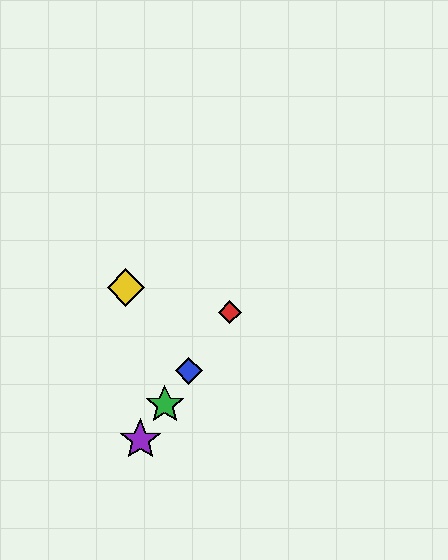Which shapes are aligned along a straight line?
The red diamond, the blue diamond, the green star, the purple star are aligned along a straight line.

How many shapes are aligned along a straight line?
4 shapes (the red diamond, the blue diamond, the green star, the purple star) are aligned along a straight line.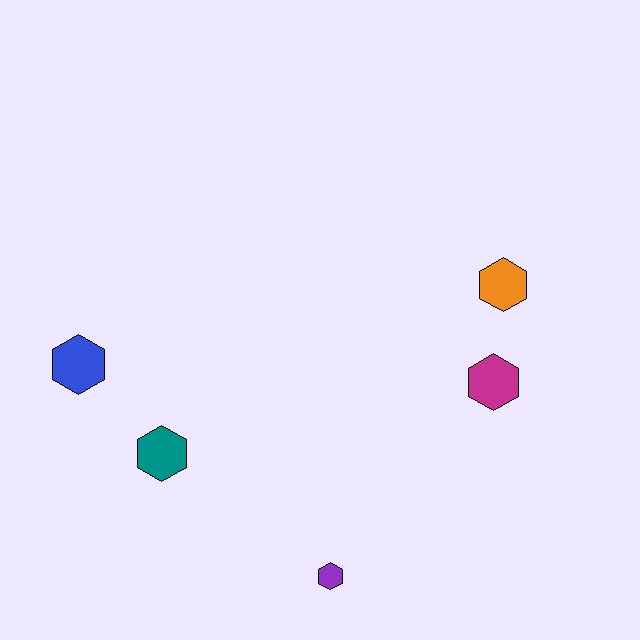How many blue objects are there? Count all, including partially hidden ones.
There is 1 blue object.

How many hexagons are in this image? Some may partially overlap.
There are 5 hexagons.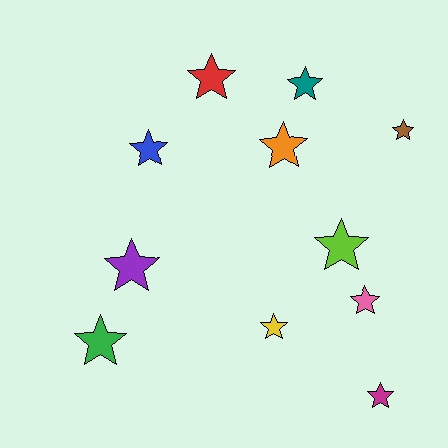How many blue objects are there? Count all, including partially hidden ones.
There is 1 blue object.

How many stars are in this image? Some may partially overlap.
There are 11 stars.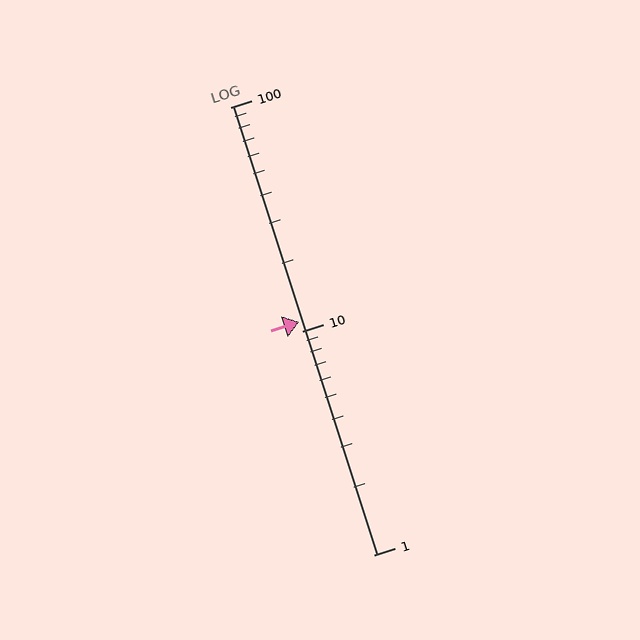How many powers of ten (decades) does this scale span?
The scale spans 2 decades, from 1 to 100.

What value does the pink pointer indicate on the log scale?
The pointer indicates approximately 11.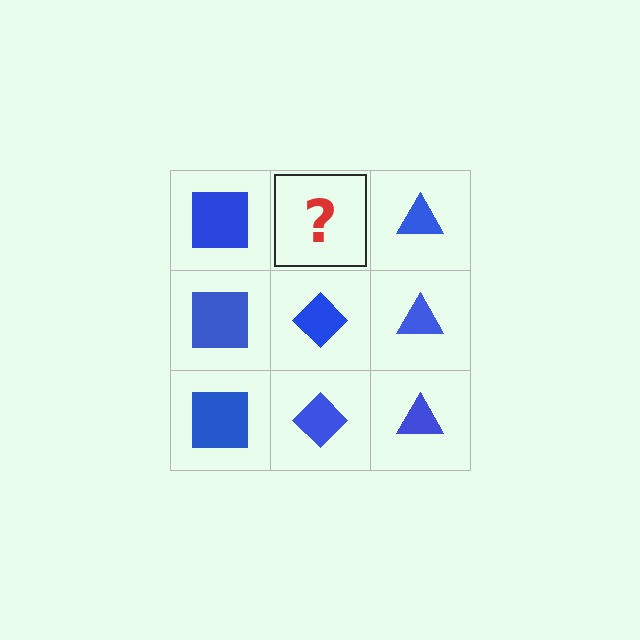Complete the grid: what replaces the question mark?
The question mark should be replaced with a blue diamond.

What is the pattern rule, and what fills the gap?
The rule is that each column has a consistent shape. The gap should be filled with a blue diamond.